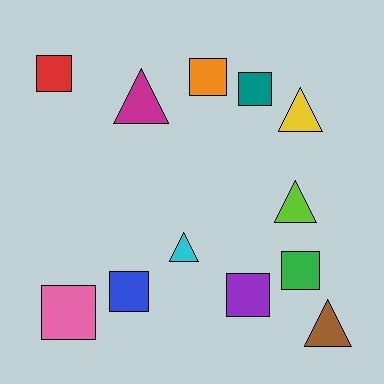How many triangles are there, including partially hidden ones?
There are 5 triangles.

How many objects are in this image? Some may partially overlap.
There are 12 objects.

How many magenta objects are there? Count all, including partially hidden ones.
There is 1 magenta object.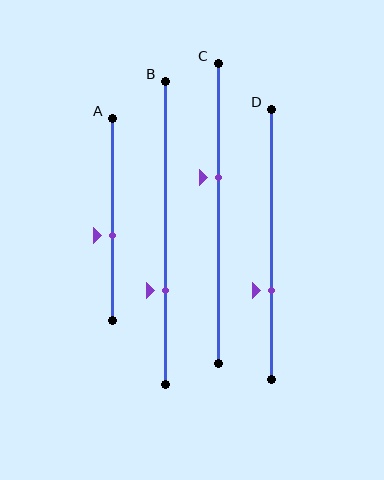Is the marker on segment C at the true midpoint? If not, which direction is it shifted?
No, the marker on segment C is shifted upward by about 12% of the segment length.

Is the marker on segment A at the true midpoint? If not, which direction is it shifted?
No, the marker on segment A is shifted downward by about 8% of the segment length.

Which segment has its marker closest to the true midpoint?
Segment A has its marker closest to the true midpoint.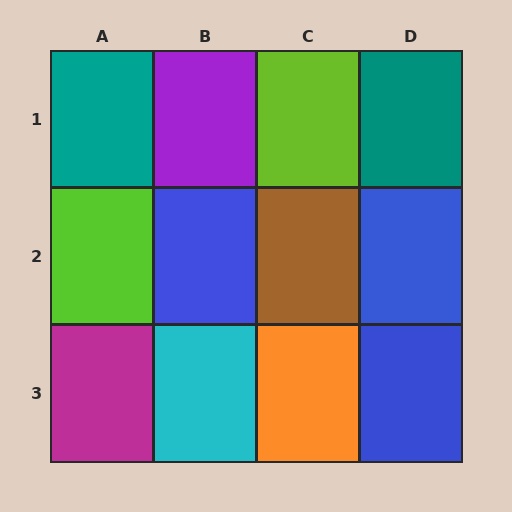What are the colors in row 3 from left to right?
Magenta, cyan, orange, blue.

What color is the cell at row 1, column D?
Teal.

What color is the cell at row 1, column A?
Teal.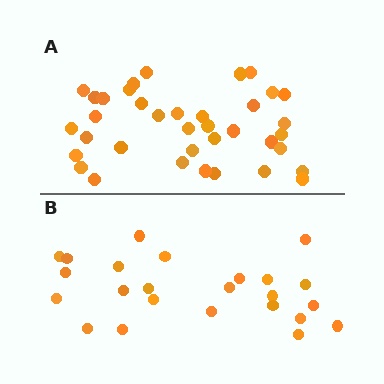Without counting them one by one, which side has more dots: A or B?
Region A (the top region) has more dots.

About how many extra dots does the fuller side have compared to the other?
Region A has approximately 15 more dots than region B.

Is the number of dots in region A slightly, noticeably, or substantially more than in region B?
Region A has substantially more. The ratio is roughly 1.5 to 1.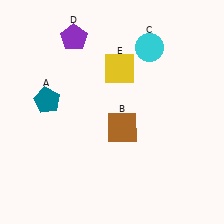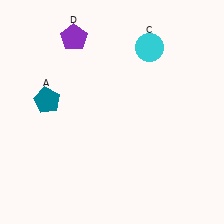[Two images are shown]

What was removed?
The yellow square (E), the brown square (B) were removed in Image 2.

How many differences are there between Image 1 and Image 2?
There are 2 differences between the two images.